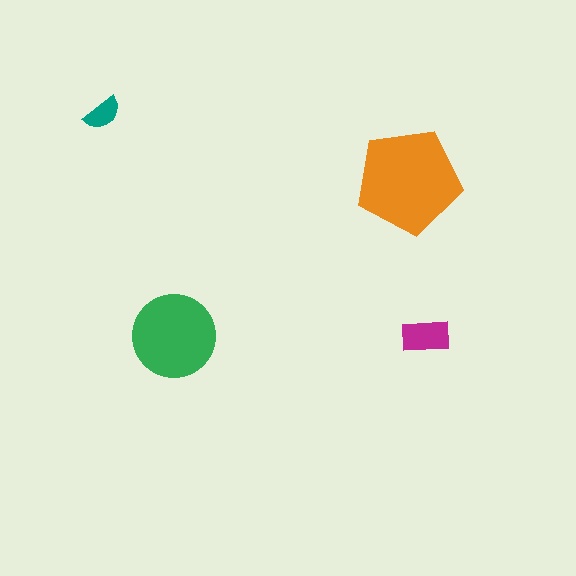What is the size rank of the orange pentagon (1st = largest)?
1st.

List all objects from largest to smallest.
The orange pentagon, the green circle, the magenta rectangle, the teal semicircle.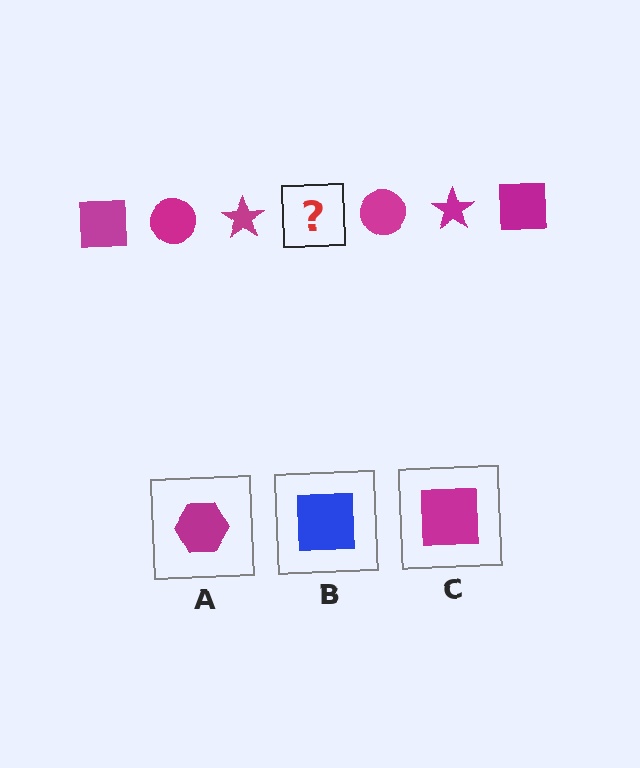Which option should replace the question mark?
Option C.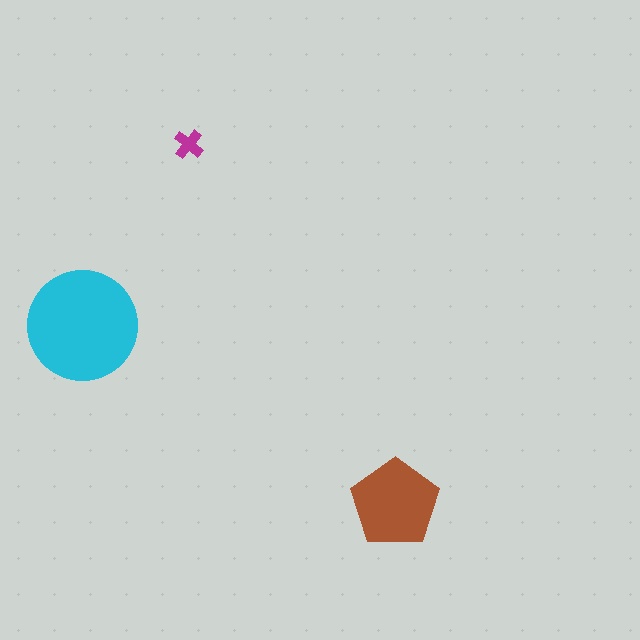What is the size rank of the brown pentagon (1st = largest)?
2nd.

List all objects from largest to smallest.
The cyan circle, the brown pentagon, the magenta cross.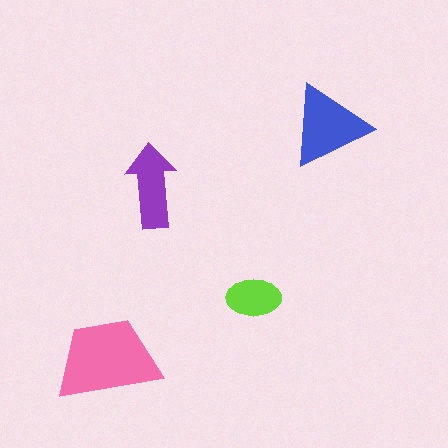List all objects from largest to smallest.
The pink trapezoid, the blue triangle, the purple arrow, the lime ellipse.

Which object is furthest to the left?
The pink trapezoid is leftmost.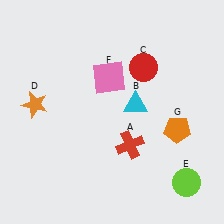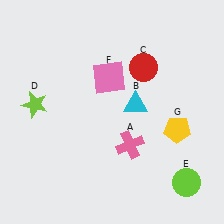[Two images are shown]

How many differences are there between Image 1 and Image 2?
There are 3 differences between the two images.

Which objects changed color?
A changed from red to pink. D changed from orange to lime. G changed from orange to yellow.